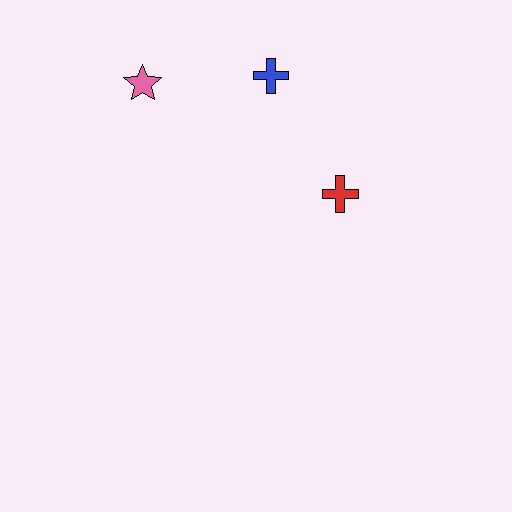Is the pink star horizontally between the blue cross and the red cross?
No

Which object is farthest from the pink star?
The red cross is farthest from the pink star.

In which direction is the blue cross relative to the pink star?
The blue cross is to the right of the pink star.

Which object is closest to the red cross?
The blue cross is closest to the red cross.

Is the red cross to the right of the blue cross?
Yes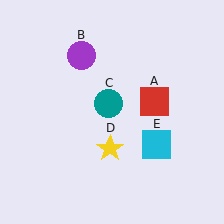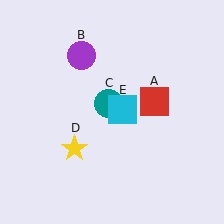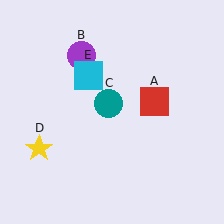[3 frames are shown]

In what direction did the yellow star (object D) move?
The yellow star (object D) moved left.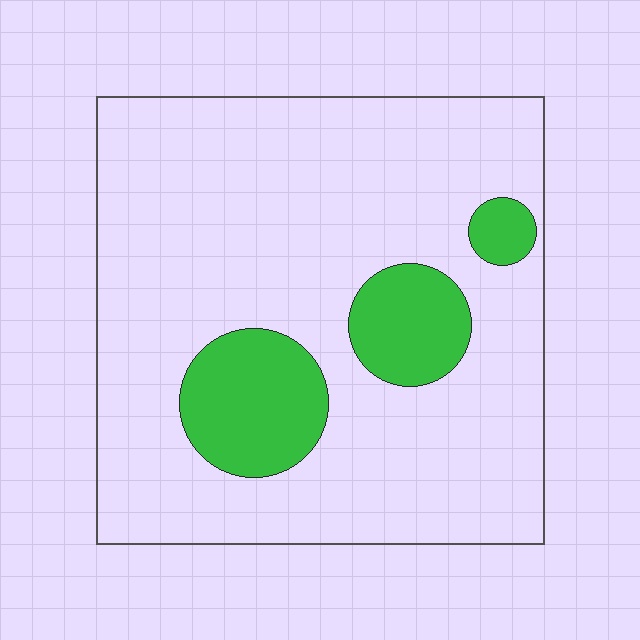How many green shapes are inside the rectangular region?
3.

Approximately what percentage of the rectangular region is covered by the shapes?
Approximately 15%.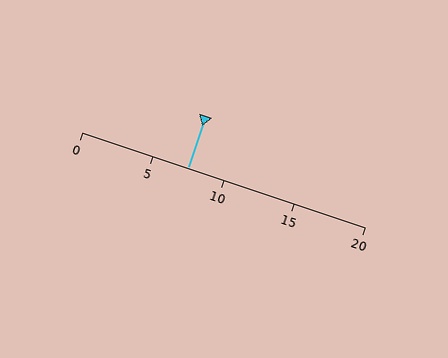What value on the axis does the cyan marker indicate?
The marker indicates approximately 7.5.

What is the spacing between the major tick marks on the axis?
The major ticks are spaced 5 apart.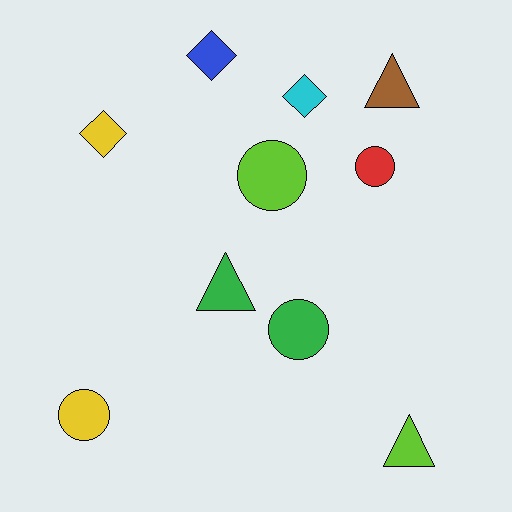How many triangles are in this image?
There are 3 triangles.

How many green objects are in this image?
There are 2 green objects.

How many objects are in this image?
There are 10 objects.